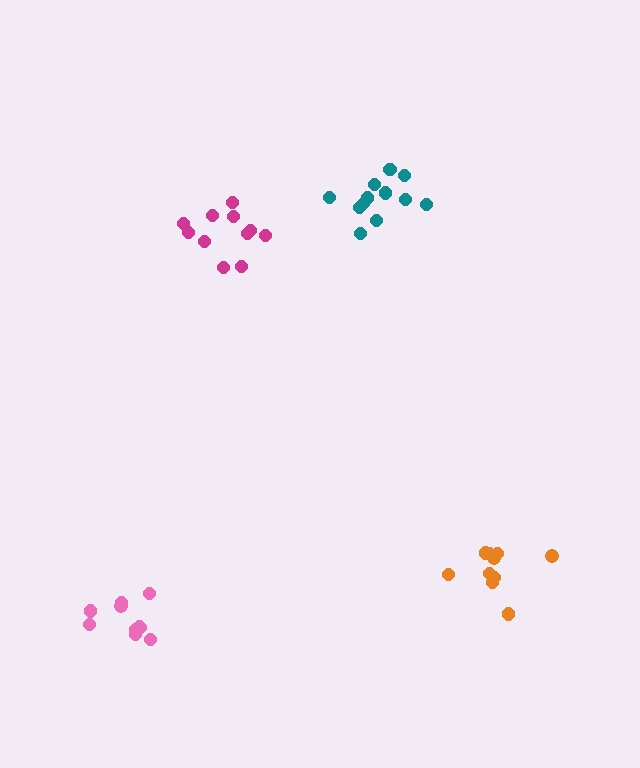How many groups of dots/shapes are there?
There are 4 groups.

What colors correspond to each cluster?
The clusters are colored: teal, magenta, orange, pink.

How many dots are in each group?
Group 1: 12 dots, Group 2: 11 dots, Group 3: 10 dots, Group 4: 10 dots (43 total).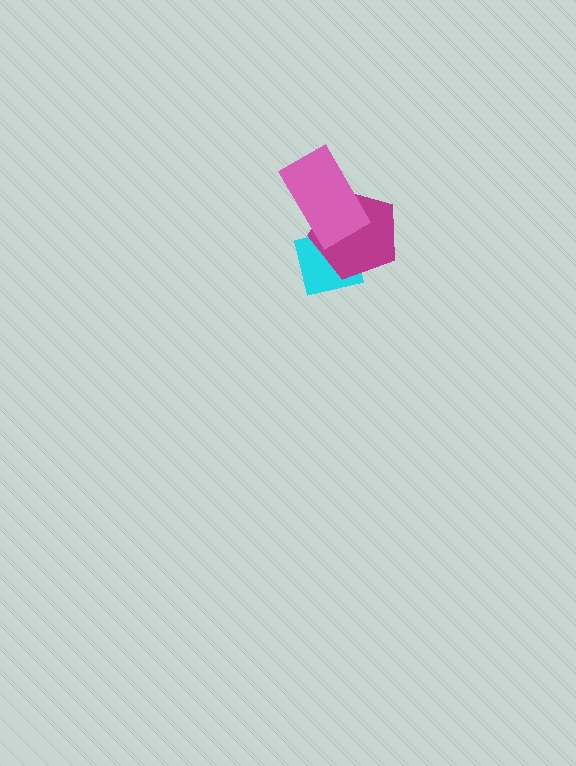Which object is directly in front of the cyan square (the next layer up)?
The magenta pentagon is directly in front of the cyan square.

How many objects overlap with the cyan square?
2 objects overlap with the cyan square.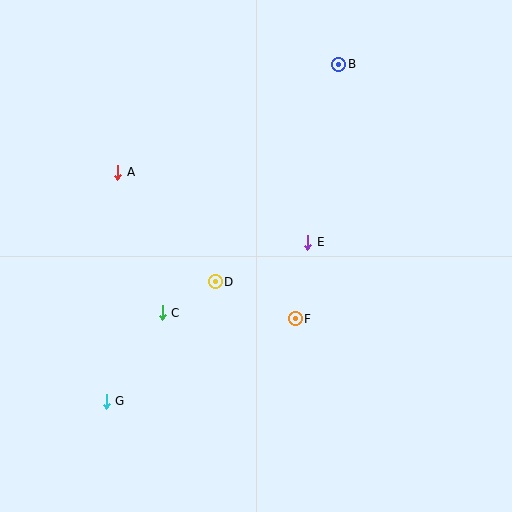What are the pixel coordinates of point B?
Point B is at (339, 64).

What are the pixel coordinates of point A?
Point A is at (117, 172).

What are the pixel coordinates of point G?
Point G is at (106, 401).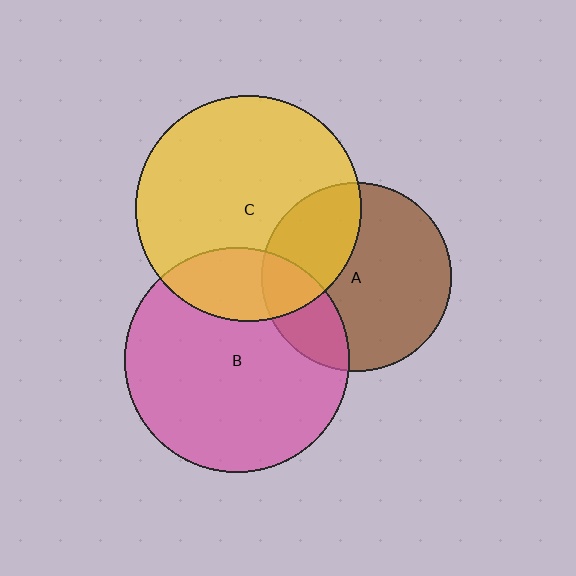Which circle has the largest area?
Circle C (yellow).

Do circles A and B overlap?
Yes.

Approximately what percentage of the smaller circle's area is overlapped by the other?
Approximately 20%.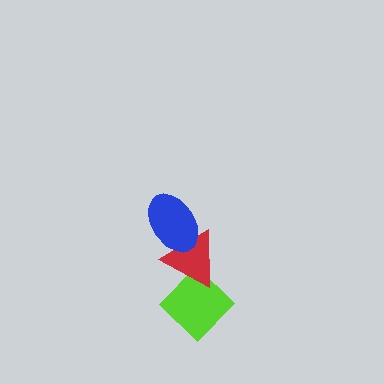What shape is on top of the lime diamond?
The red triangle is on top of the lime diamond.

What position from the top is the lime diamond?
The lime diamond is 3rd from the top.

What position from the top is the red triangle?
The red triangle is 2nd from the top.